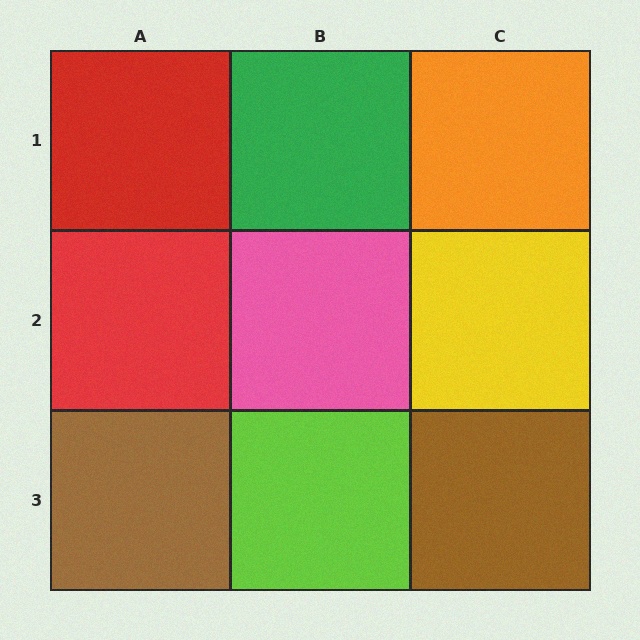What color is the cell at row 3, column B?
Lime.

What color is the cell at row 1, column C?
Orange.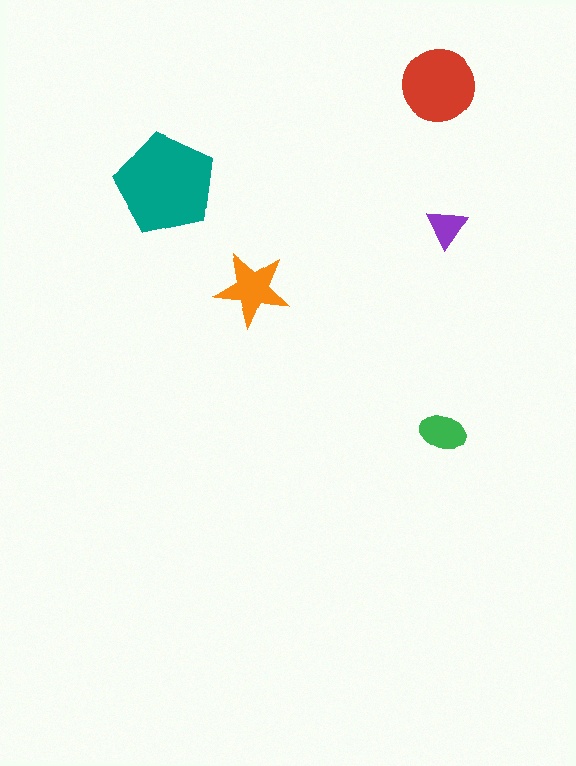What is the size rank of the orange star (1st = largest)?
3rd.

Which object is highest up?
The red circle is topmost.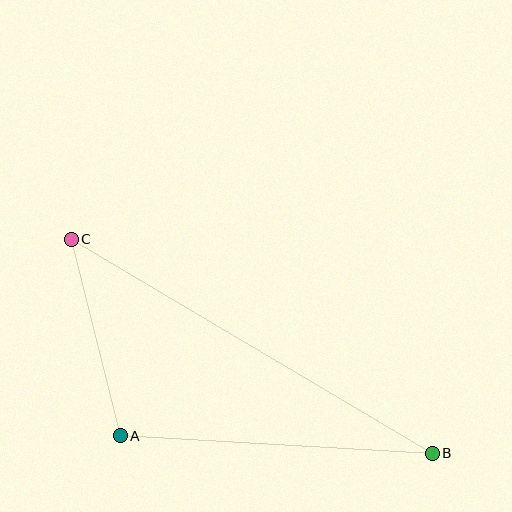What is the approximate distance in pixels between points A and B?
The distance between A and B is approximately 313 pixels.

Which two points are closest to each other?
Points A and C are closest to each other.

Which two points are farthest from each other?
Points B and C are farthest from each other.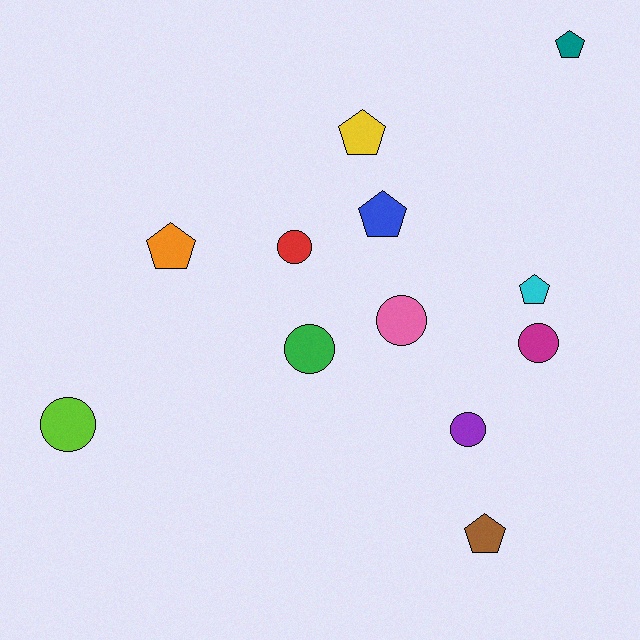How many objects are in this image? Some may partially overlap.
There are 12 objects.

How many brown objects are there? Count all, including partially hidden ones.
There is 1 brown object.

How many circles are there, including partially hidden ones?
There are 6 circles.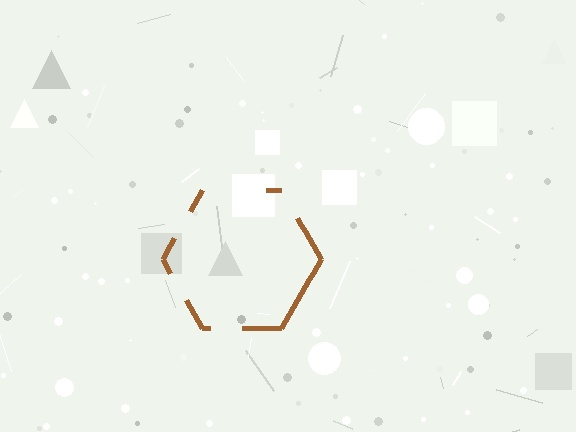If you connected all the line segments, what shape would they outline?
They would outline a hexagon.